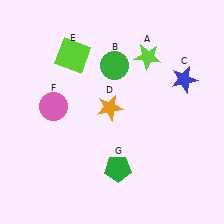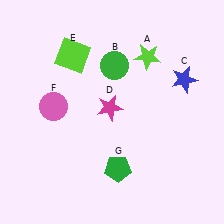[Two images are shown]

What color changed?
The star (D) changed from orange in Image 1 to magenta in Image 2.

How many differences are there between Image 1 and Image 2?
There is 1 difference between the two images.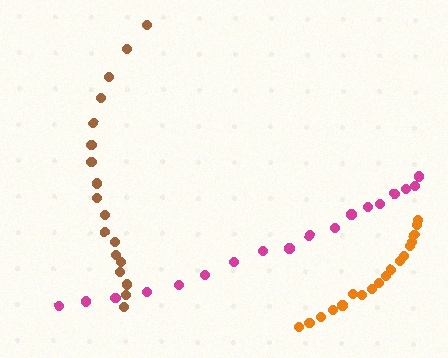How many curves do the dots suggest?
There are 3 distinct paths.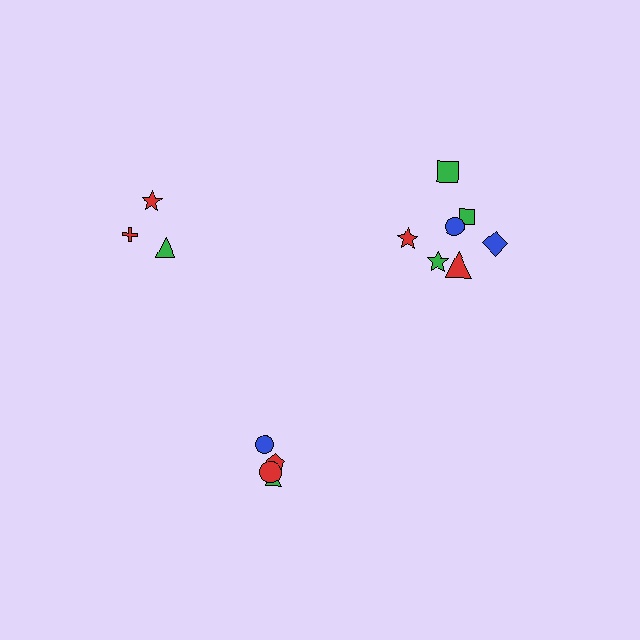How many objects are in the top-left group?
There are 3 objects.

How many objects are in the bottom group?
There are 4 objects.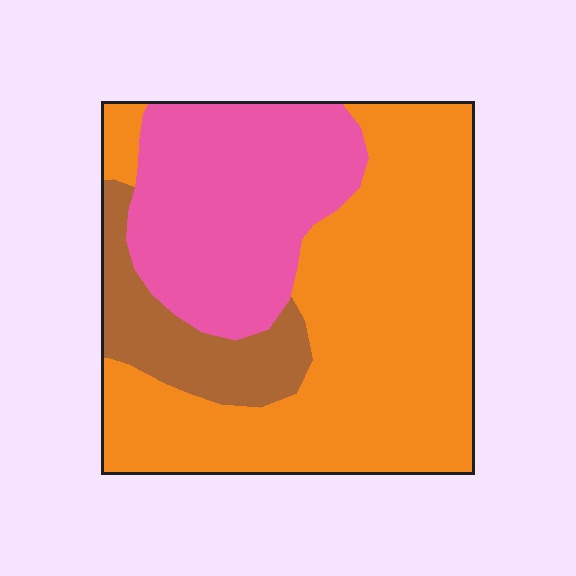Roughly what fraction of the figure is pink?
Pink covers roughly 30% of the figure.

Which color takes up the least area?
Brown, at roughly 15%.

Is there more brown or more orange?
Orange.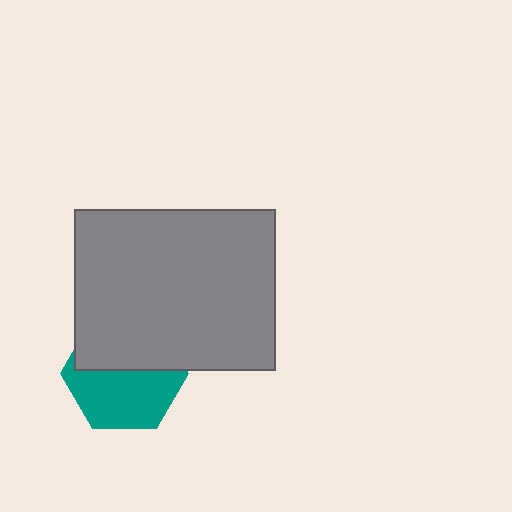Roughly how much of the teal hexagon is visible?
About half of it is visible (roughly 53%).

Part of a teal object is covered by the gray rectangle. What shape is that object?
It is a hexagon.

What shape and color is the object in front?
The object in front is a gray rectangle.